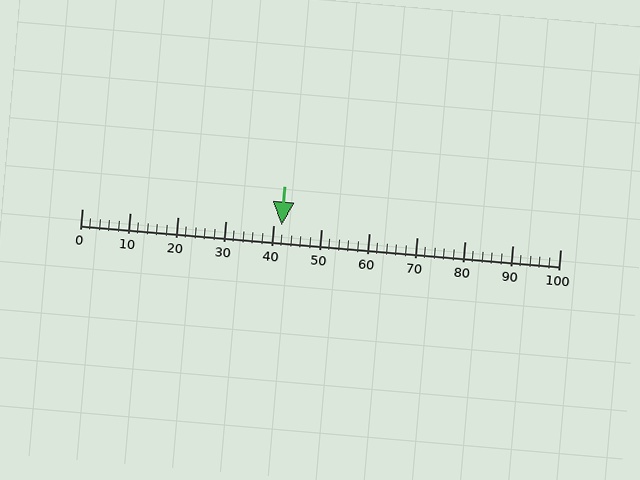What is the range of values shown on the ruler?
The ruler shows values from 0 to 100.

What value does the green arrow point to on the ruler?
The green arrow points to approximately 42.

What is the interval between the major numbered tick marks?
The major tick marks are spaced 10 units apart.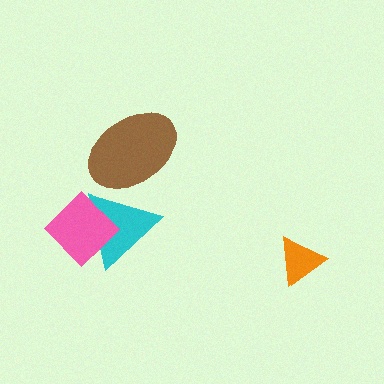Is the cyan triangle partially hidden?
Yes, it is partially covered by another shape.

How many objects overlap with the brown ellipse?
1 object overlaps with the brown ellipse.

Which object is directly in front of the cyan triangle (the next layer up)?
The pink diamond is directly in front of the cyan triangle.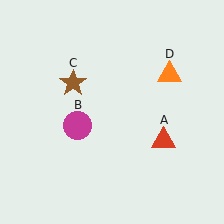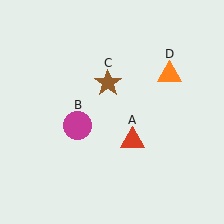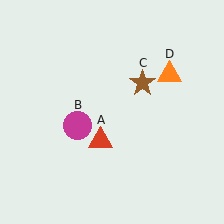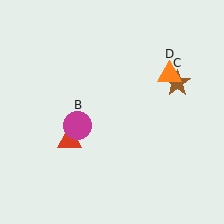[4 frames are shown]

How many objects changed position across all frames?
2 objects changed position: red triangle (object A), brown star (object C).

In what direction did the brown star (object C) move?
The brown star (object C) moved right.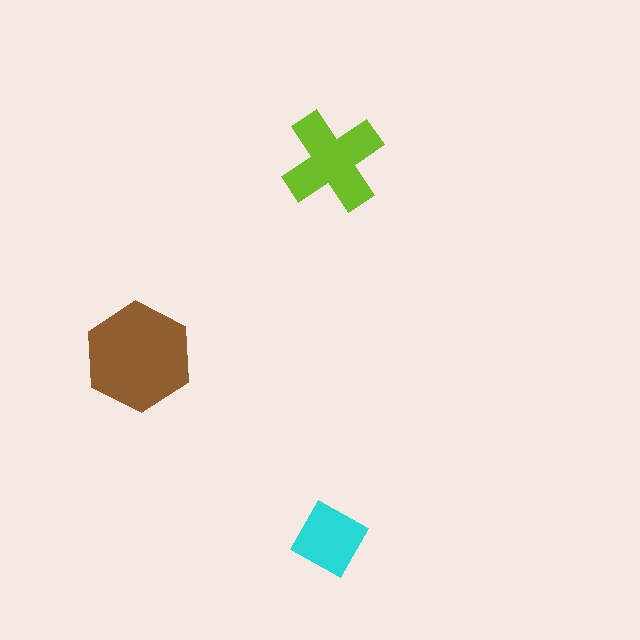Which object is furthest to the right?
The lime cross is rightmost.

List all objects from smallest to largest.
The cyan diamond, the lime cross, the brown hexagon.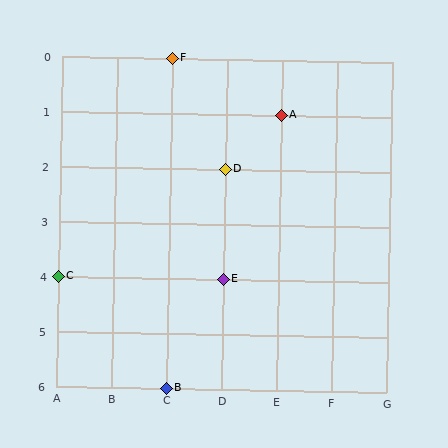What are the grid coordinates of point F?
Point F is at grid coordinates (C, 0).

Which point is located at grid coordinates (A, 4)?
Point C is at (A, 4).